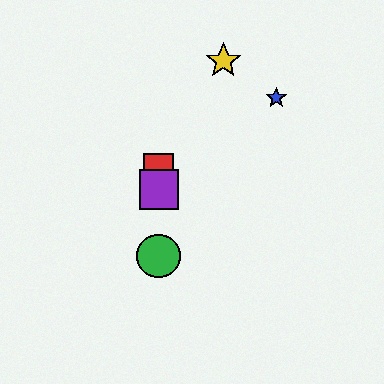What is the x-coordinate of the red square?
The red square is at x≈159.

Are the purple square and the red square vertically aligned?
Yes, both are at x≈159.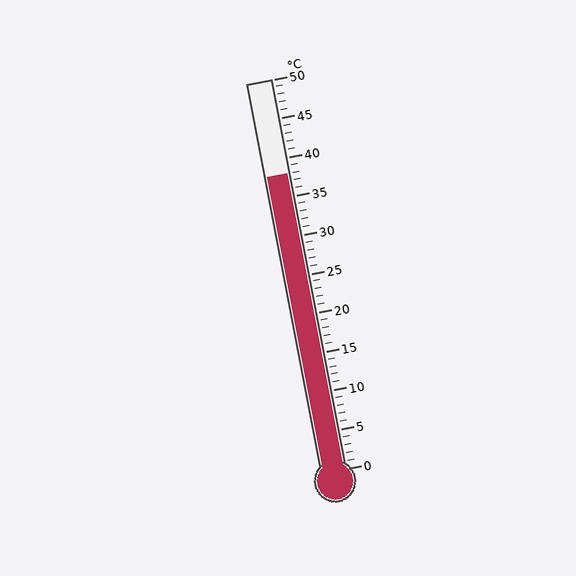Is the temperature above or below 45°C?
The temperature is below 45°C.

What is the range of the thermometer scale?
The thermometer scale ranges from 0°C to 50°C.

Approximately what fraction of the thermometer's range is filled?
The thermometer is filled to approximately 75% of its range.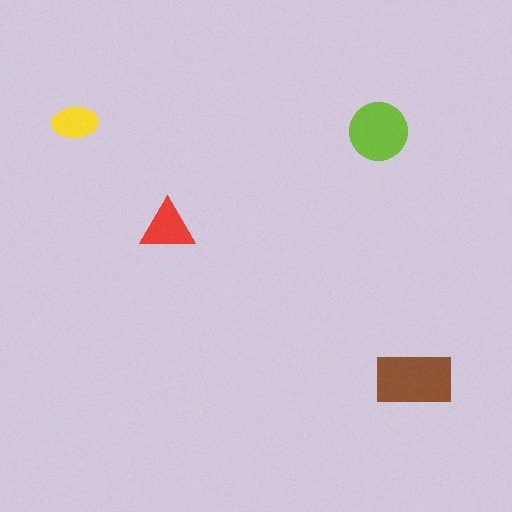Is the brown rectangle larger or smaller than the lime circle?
Larger.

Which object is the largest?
The brown rectangle.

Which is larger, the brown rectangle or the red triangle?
The brown rectangle.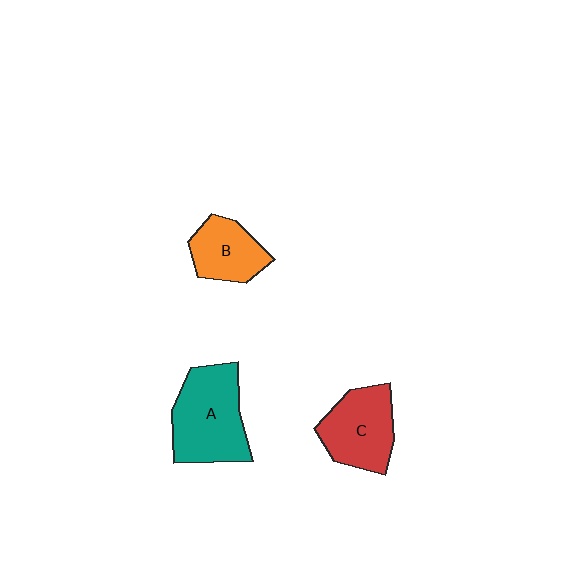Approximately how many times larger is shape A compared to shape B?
Approximately 1.6 times.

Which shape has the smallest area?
Shape B (orange).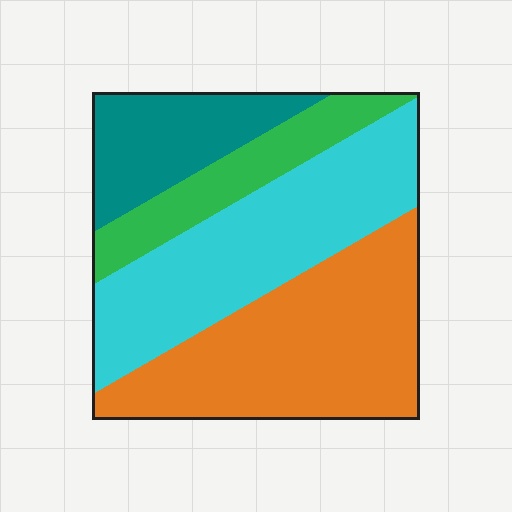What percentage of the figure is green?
Green takes up about one eighth (1/8) of the figure.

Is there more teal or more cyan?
Cyan.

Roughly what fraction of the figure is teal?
Teal covers 16% of the figure.